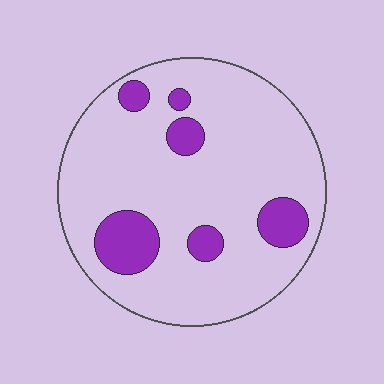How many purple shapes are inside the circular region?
6.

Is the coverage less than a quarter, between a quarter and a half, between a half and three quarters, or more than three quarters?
Less than a quarter.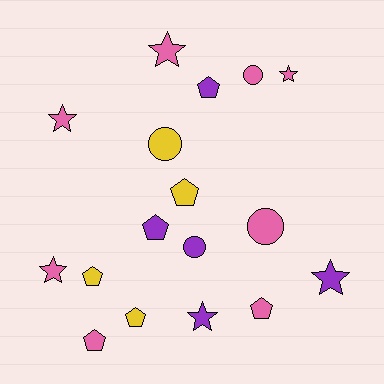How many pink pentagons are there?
There are 2 pink pentagons.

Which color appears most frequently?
Pink, with 8 objects.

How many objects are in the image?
There are 17 objects.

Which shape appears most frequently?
Pentagon, with 7 objects.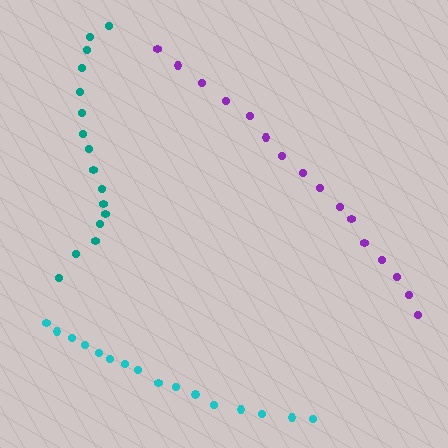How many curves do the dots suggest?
There are 3 distinct paths.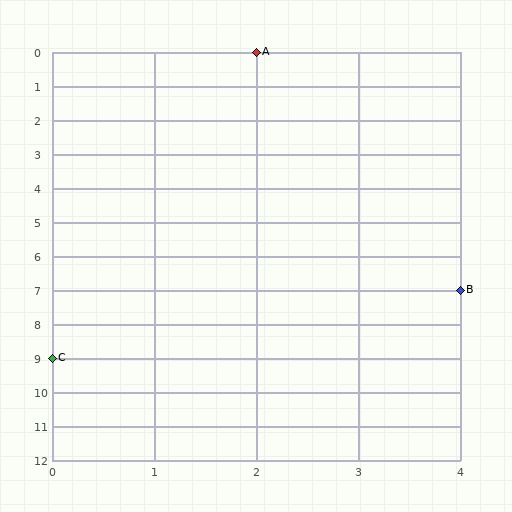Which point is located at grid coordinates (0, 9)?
Point C is at (0, 9).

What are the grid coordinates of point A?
Point A is at grid coordinates (2, 0).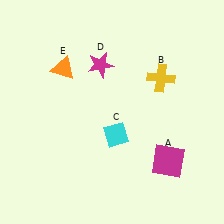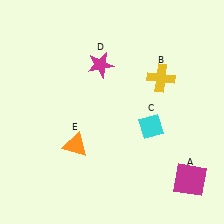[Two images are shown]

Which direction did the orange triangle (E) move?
The orange triangle (E) moved down.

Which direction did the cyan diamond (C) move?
The cyan diamond (C) moved right.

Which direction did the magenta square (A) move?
The magenta square (A) moved right.